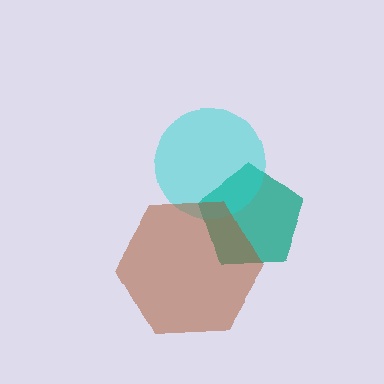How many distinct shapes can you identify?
There are 3 distinct shapes: a teal pentagon, a cyan circle, a brown hexagon.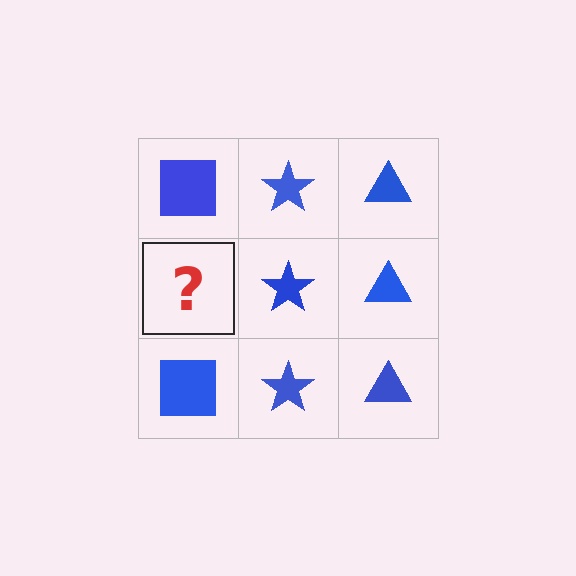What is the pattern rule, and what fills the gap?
The rule is that each column has a consistent shape. The gap should be filled with a blue square.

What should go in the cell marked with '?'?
The missing cell should contain a blue square.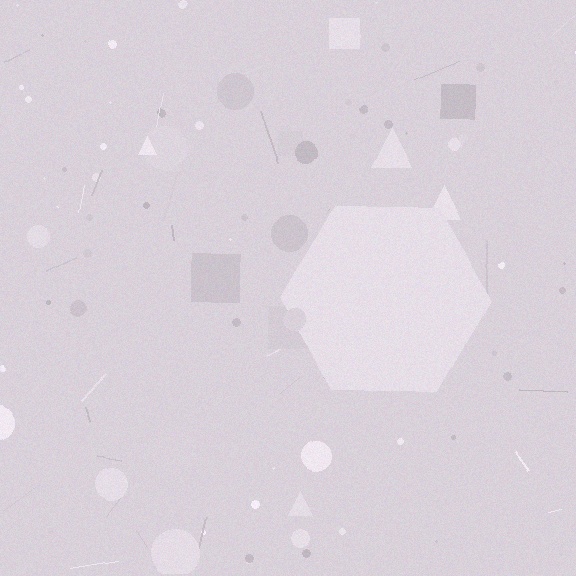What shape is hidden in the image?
A hexagon is hidden in the image.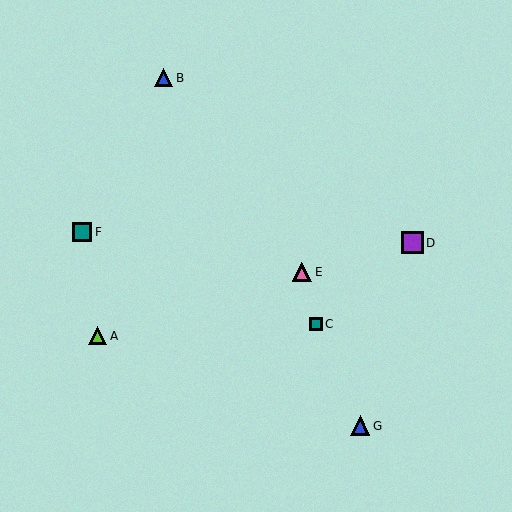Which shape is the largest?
The purple square (labeled D) is the largest.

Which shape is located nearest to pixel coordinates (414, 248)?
The purple square (labeled D) at (412, 243) is nearest to that location.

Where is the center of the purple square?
The center of the purple square is at (412, 243).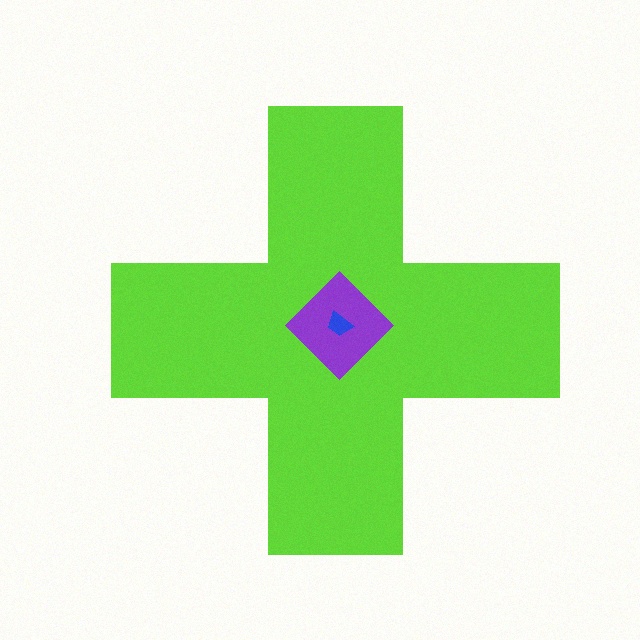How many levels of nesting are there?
3.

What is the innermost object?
The blue trapezoid.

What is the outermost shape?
The lime cross.